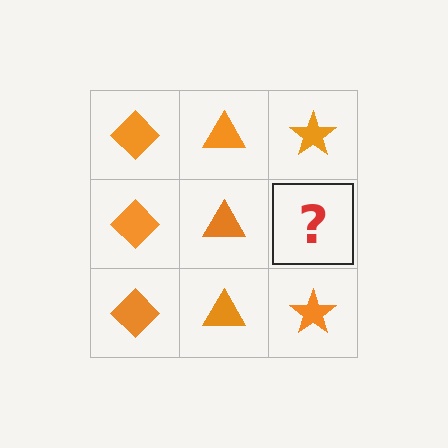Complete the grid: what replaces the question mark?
The question mark should be replaced with an orange star.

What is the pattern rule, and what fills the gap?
The rule is that each column has a consistent shape. The gap should be filled with an orange star.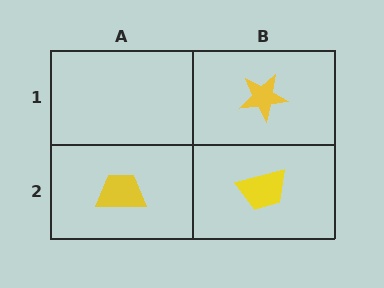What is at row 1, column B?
A yellow star.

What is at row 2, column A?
A yellow trapezoid.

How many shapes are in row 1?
1 shape.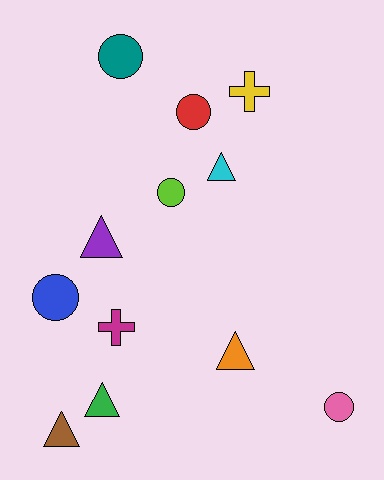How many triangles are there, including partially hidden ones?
There are 5 triangles.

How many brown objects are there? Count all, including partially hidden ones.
There is 1 brown object.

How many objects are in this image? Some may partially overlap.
There are 12 objects.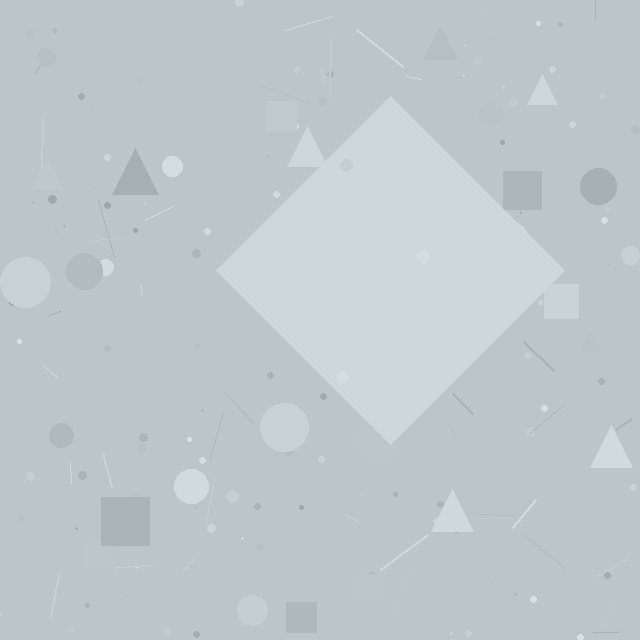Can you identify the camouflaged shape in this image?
The camouflaged shape is a diamond.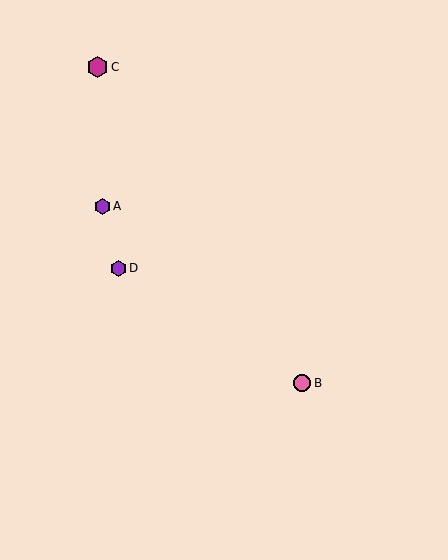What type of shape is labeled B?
Shape B is a pink circle.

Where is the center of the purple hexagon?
The center of the purple hexagon is at (102, 206).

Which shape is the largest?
The magenta hexagon (labeled C) is the largest.